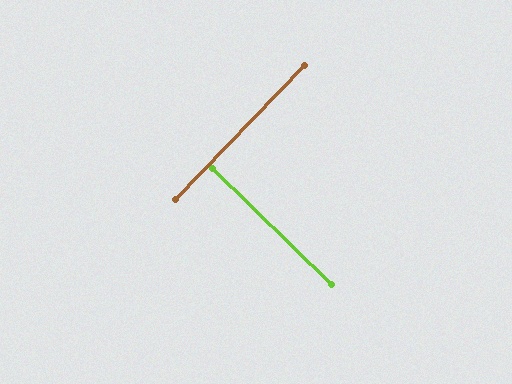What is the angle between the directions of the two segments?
Approximately 90 degrees.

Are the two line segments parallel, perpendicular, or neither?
Perpendicular — they meet at approximately 90°.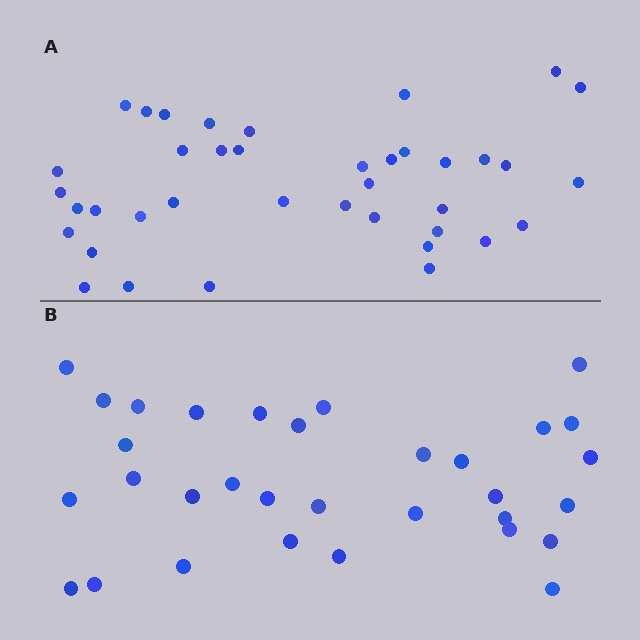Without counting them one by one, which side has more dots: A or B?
Region A (the top region) has more dots.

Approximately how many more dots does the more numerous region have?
Region A has roughly 8 or so more dots than region B.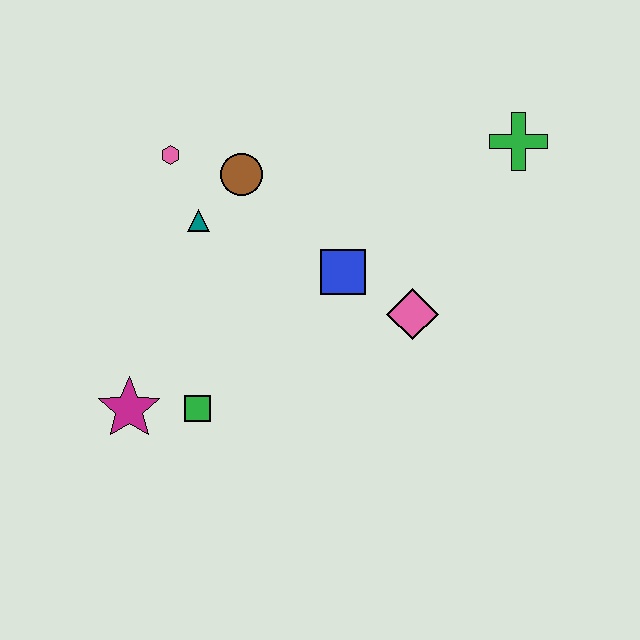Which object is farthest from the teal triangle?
The green cross is farthest from the teal triangle.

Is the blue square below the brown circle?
Yes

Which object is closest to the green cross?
The pink diamond is closest to the green cross.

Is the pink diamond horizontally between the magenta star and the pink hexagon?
No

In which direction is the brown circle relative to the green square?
The brown circle is above the green square.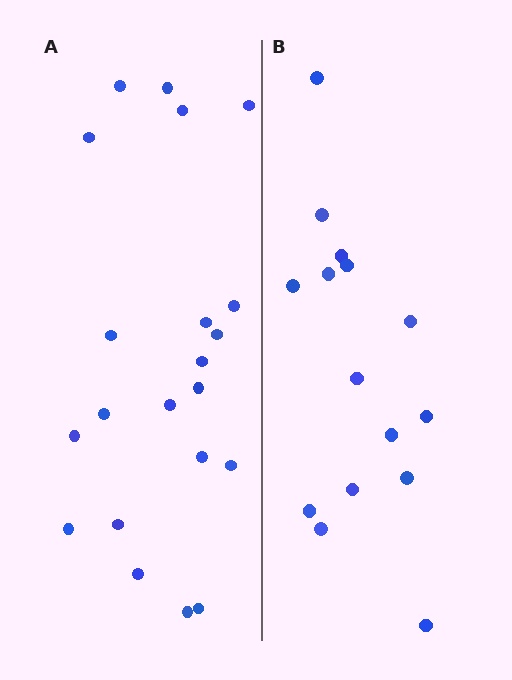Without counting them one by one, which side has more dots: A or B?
Region A (the left region) has more dots.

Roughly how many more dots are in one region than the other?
Region A has about 6 more dots than region B.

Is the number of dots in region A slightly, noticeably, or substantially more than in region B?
Region A has noticeably more, but not dramatically so. The ratio is roughly 1.4 to 1.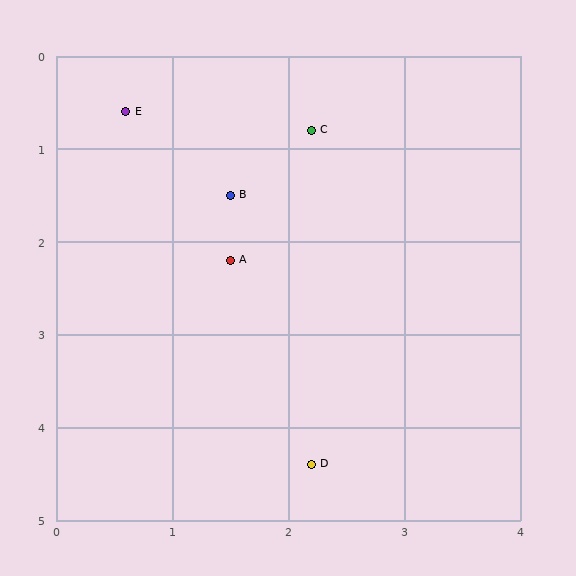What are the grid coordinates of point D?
Point D is at approximately (2.2, 4.4).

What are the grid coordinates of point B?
Point B is at approximately (1.5, 1.5).